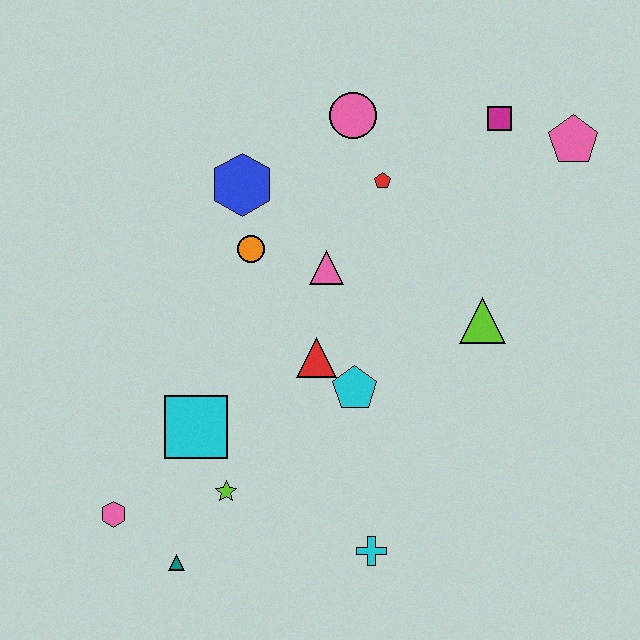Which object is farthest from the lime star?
The pink pentagon is farthest from the lime star.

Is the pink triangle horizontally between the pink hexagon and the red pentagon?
Yes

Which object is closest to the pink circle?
The red pentagon is closest to the pink circle.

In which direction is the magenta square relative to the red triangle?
The magenta square is above the red triangle.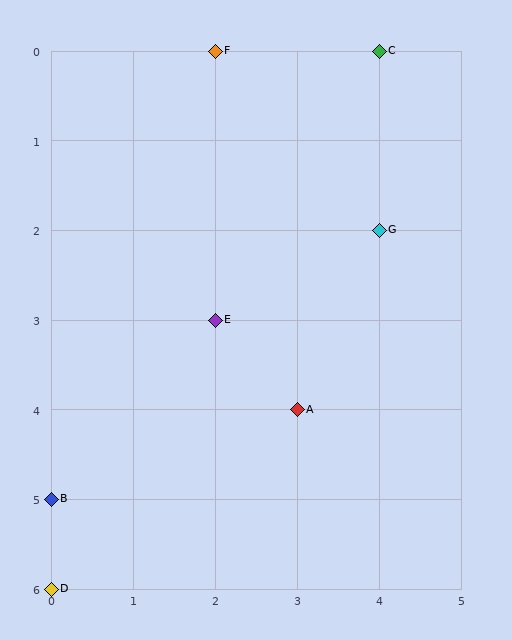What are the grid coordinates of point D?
Point D is at grid coordinates (0, 6).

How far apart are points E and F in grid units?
Points E and F are 3 rows apart.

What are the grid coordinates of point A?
Point A is at grid coordinates (3, 4).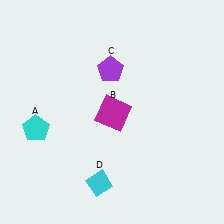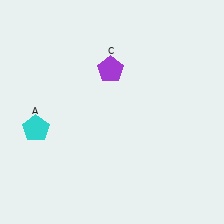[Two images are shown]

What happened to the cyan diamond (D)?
The cyan diamond (D) was removed in Image 2. It was in the bottom-left area of Image 1.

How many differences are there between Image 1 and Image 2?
There are 2 differences between the two images.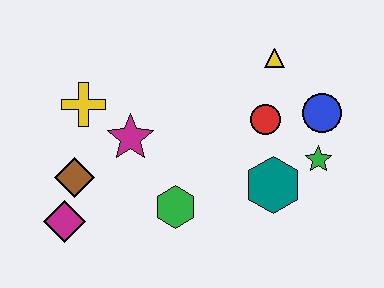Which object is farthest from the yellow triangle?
The magenta diamond is farthest from the yellow triangle.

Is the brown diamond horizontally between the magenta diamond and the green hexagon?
Yes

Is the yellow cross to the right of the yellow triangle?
No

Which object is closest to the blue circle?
The green star is closest to the blue circle.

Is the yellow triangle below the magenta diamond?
No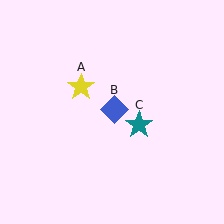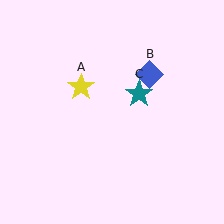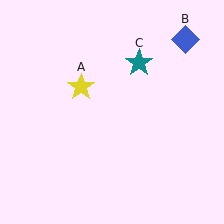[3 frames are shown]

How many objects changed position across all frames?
2 objects changed position: blue diamond (object B), teal star (object C).